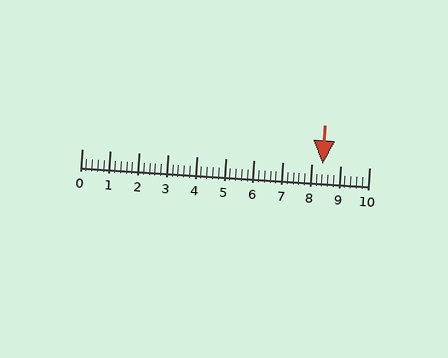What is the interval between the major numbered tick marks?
The major tick marks are spaced 1 units apart.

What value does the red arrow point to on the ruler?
The red arrow points to approximately 8.4.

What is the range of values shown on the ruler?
The ruler shows values from 0 to 10.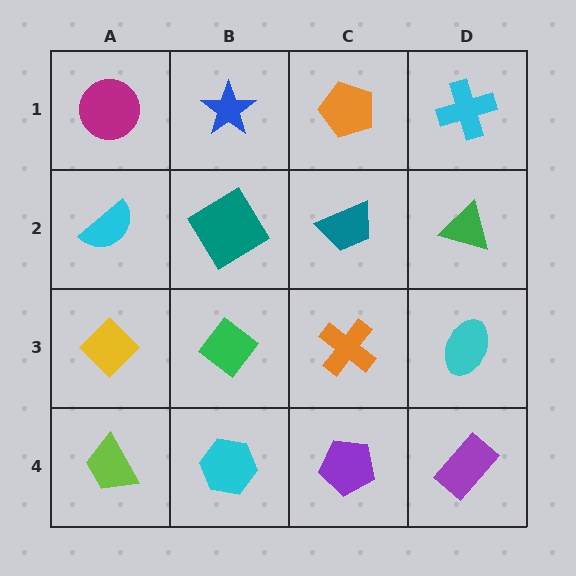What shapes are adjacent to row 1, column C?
A teal trapezoid (row 2, column C), a blue star (row 1, column B), a cyan cross (row 1, column D).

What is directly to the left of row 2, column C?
A teal diamond.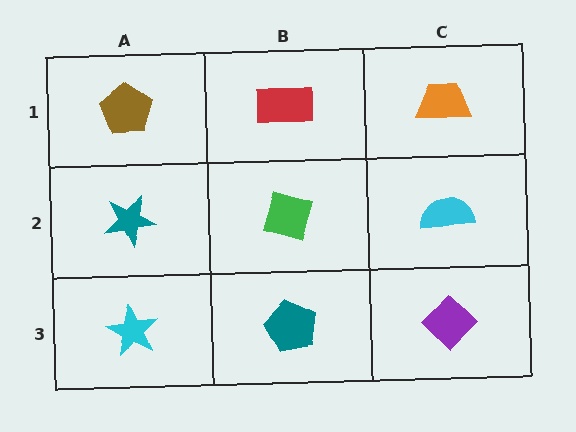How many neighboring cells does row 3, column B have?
3.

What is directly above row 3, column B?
A green diamond.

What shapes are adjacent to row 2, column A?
A brown pentagon (row 1, column A), a cyan star (row 3, column A), a green diamond (row 2, column B).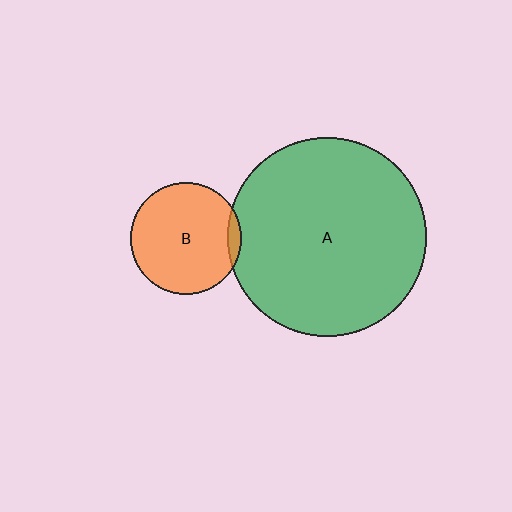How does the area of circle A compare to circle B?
Approximately 3.2 times.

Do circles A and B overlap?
Yes.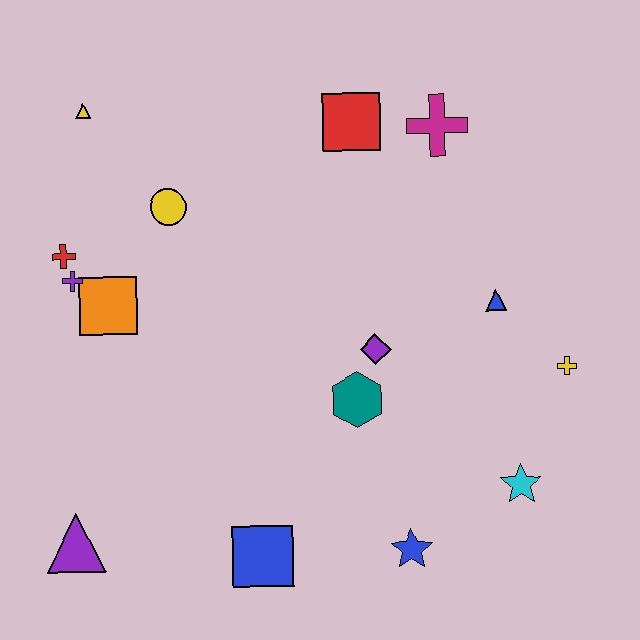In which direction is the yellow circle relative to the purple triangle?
The yellow circle is above the purple triangle.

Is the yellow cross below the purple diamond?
Yes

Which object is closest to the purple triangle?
The blue square is closest to the purple triangle.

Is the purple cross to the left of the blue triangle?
Yes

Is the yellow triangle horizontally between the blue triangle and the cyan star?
No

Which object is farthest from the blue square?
The yellow triangle is farthest from the blue square.